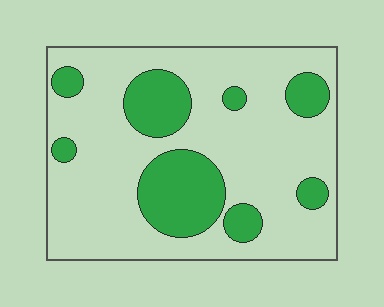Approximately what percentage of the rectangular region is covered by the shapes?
Approximately 25%.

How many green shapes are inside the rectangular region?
8.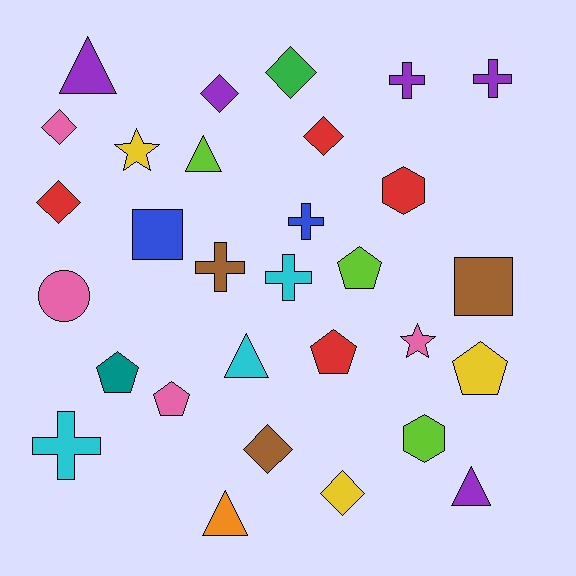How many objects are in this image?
There are 30 objects.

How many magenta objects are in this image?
There are no magenta objects.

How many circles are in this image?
There is 1 circle.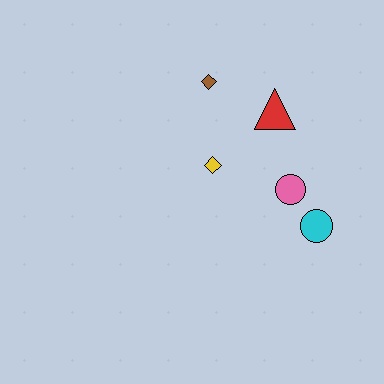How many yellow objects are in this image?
There is 1 yellow object.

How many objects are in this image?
There are 5 objects.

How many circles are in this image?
There are 2 circles.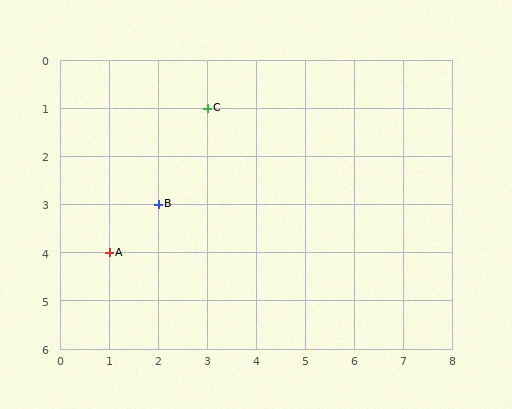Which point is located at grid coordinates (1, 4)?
Point A is at (1, 4).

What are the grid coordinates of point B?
Point B is at grid coordinates (2, 3).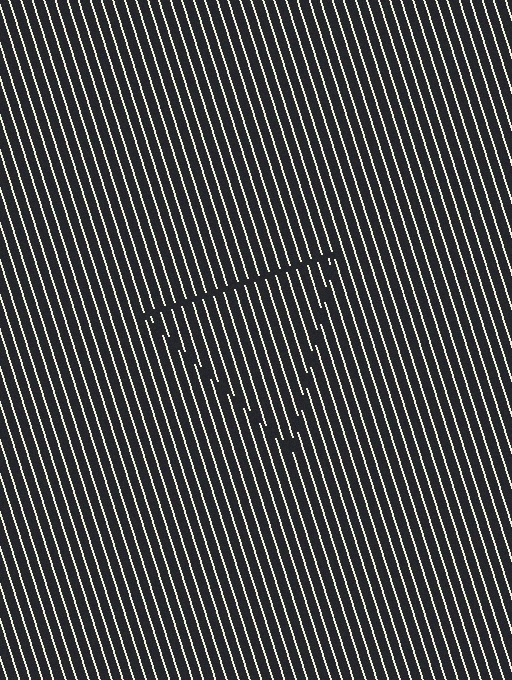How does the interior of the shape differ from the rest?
The interior of the shape contains the same grating, shifted by half a period — the contour is defined by the phase discontinuity where line-ends from the inner and outer gratings abut.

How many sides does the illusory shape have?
3 sides — the line-ends trace a triangle.